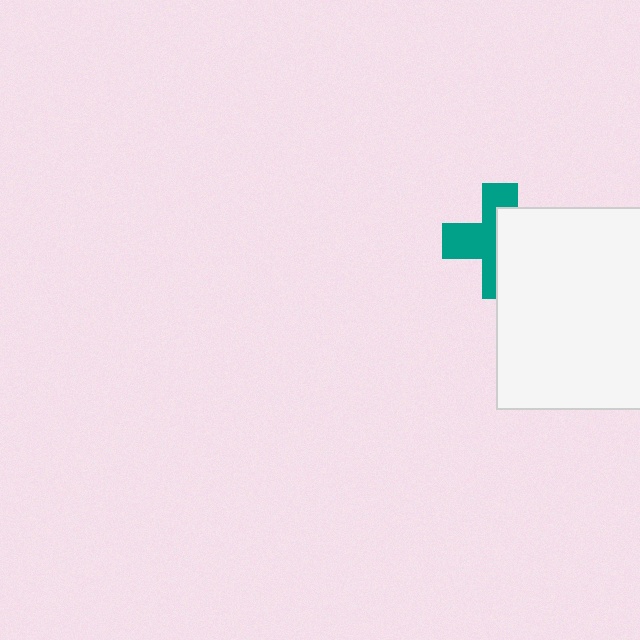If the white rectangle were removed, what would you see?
You would see the complete teal cross.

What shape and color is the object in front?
The object in front is a white rectangle.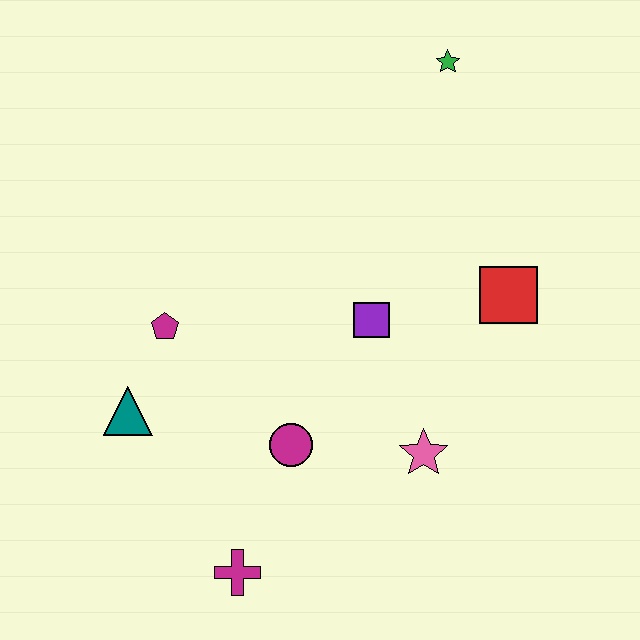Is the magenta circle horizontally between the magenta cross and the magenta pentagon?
No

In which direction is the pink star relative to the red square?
The pink star is below the red square.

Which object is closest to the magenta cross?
The magenta circle is closest to the magenta cross.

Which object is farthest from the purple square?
The magenta cross is farthest from the purple square.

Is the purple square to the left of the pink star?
Yes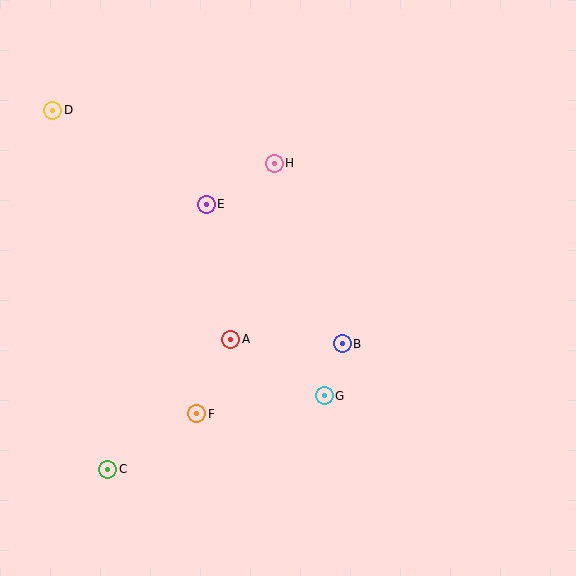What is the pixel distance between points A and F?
The distance between A and F is 82 pixels.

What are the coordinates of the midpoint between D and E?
The midpoint between D and E is at (129, 157).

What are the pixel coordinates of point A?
Point A is at (231, 339).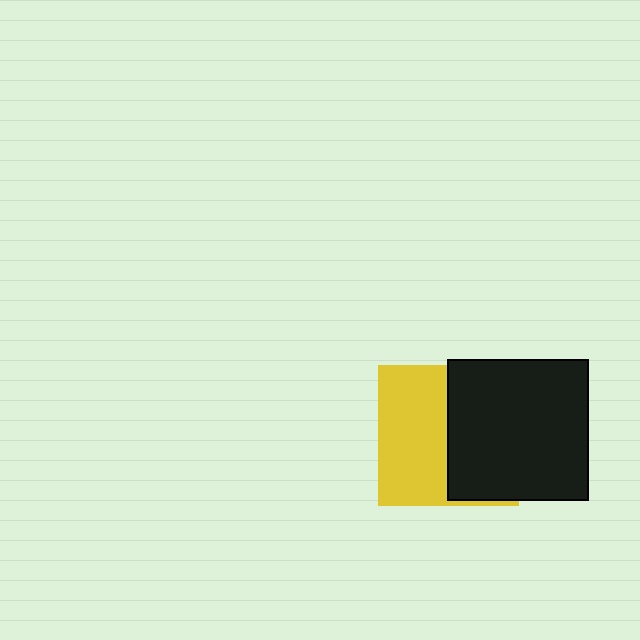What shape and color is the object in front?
The object in front is a black square.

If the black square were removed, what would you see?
You would see the complete yellow square.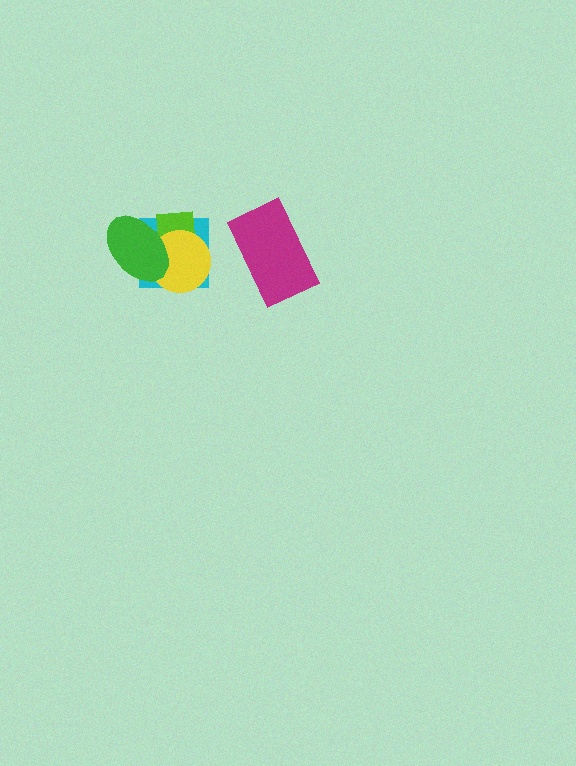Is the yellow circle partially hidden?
Yes, it is partially covered by another shape.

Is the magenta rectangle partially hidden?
No, no other shape covers it.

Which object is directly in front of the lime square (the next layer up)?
The yellow circle is directly in front of the lime square.